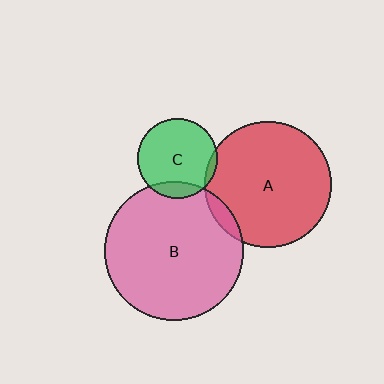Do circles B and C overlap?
Yes.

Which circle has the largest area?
Circle B (pink).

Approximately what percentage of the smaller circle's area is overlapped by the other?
Approximately 15%.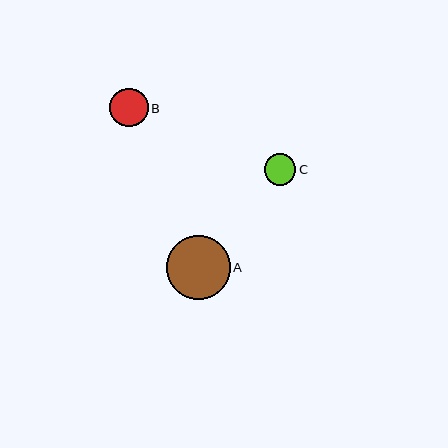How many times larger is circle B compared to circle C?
Circle B is approximately 1.2 times the size of circle C.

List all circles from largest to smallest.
From largest to smallest: A, B, C.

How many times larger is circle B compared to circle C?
Circle B is approximately 1.2 times the size of circle C.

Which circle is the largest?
Circle A is the largest with a size of approximately 63 pixels.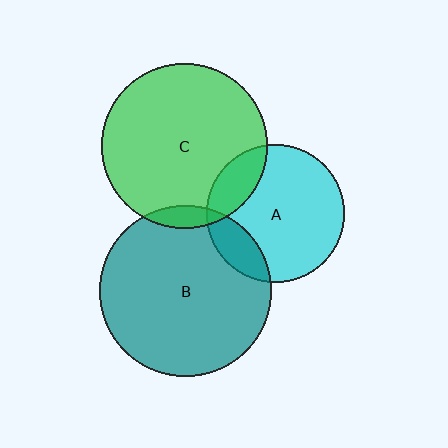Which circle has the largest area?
Circle B (teal).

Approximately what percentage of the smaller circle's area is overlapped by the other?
Approximately 15%.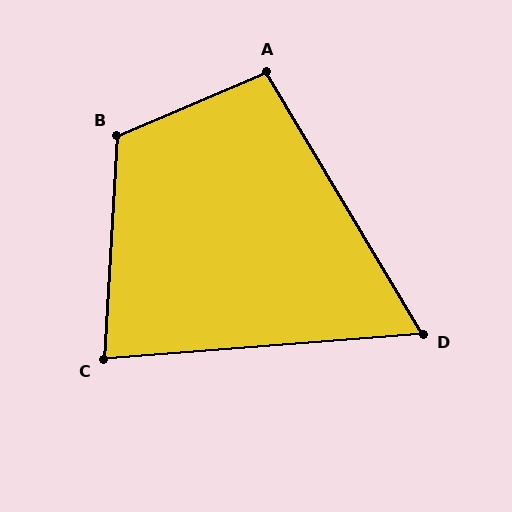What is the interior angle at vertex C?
Approximately 82 degrees (acute).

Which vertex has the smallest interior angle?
D, at approximately 64 degrees.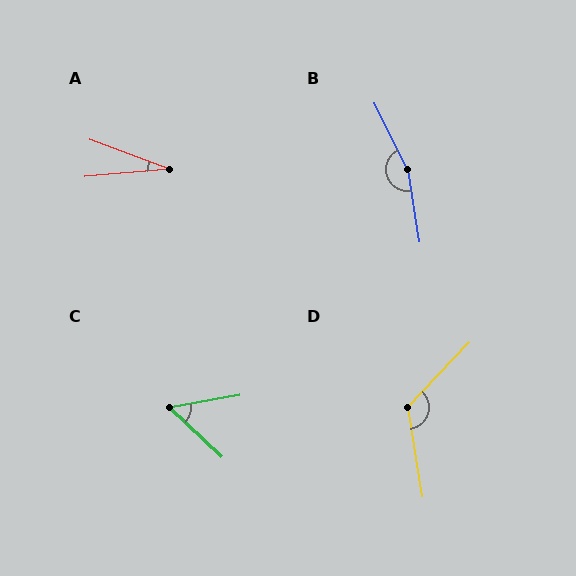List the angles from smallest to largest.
A (26°), C (53°), D (127°), B (163°).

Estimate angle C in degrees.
Approximately 53 degrees.